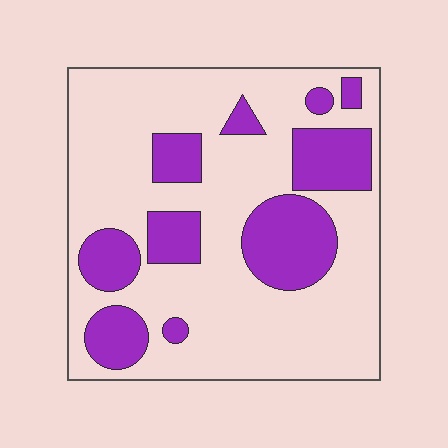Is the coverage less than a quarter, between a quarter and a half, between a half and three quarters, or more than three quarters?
Between a quarter and a half.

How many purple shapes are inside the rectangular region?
10.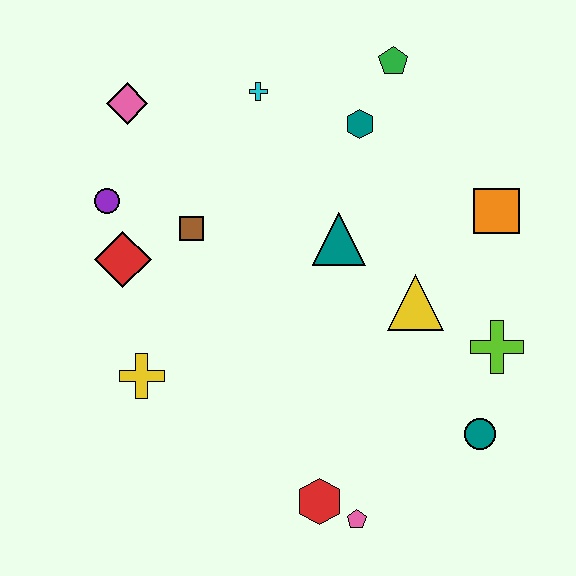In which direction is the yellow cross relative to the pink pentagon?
The yellow cross is to the left of the pink pentagon.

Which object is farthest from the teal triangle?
The pink pentagon is farthest from the teal triangle.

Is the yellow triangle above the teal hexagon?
No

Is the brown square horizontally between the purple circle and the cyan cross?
Yes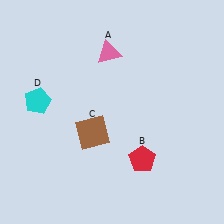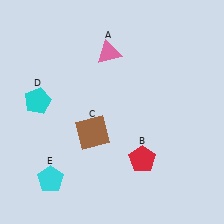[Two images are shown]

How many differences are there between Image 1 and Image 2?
There is 1 difference between the two images.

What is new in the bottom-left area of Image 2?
A cyan pentagon (E) was added in the bottom-left area of Image 2.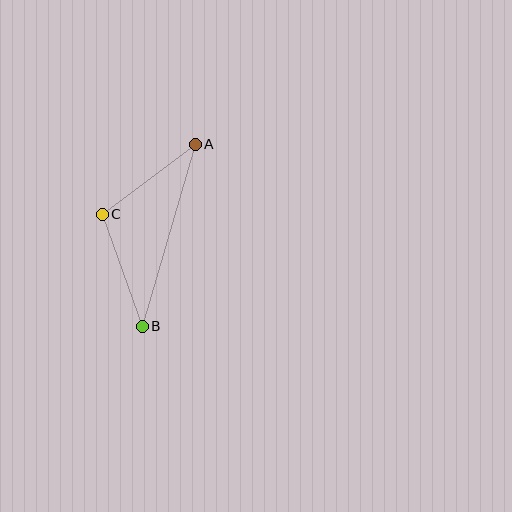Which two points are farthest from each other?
Points A and B are farthest from each other.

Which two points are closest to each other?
Points A and C are closest to each other.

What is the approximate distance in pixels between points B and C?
The distance between B and C is approximately 119 pixels.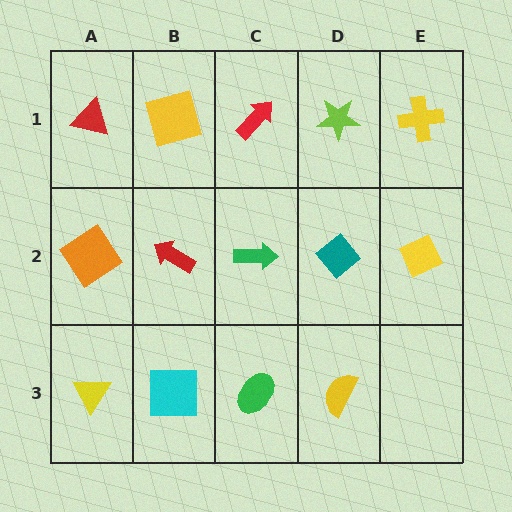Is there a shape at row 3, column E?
No, that cell is empty.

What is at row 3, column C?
A green ellipse.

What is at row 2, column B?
A red arrow.